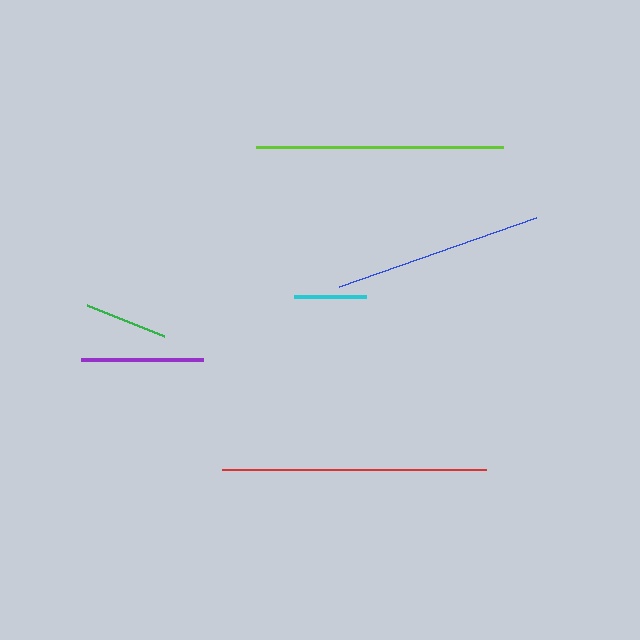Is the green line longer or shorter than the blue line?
The blue line is longer than the green line.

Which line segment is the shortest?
The cyan line is the shortest at approximately 71 pixels.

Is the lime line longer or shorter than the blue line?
The lime line is longer than the blue line.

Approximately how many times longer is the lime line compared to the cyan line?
The lime line is approximately 3.5 times the length of the cyan line.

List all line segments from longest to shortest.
From longest to shortest: red, lime, blue, purple, green, cyan.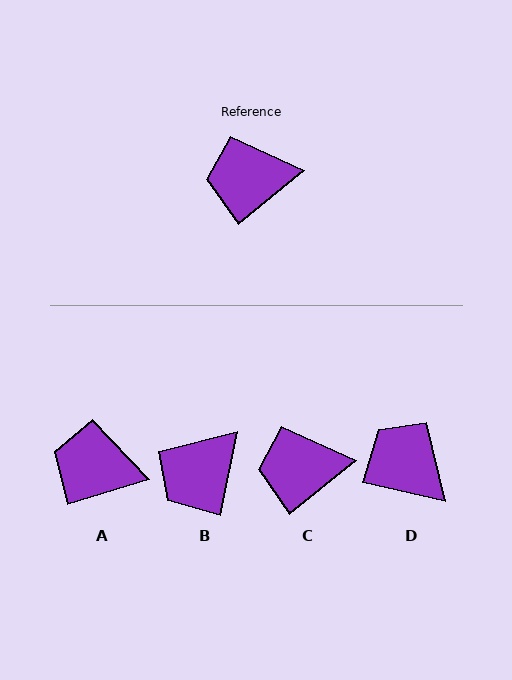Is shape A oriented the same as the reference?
No, it is off by about 22 degrees.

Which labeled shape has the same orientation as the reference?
C.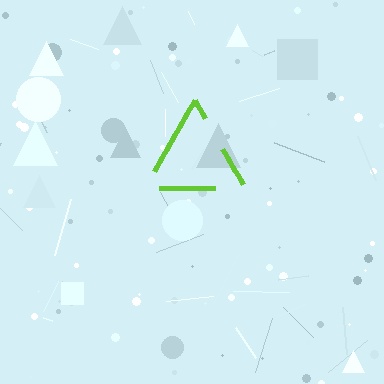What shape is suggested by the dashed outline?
The dashed outline suggests a triangle.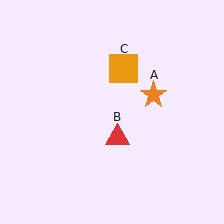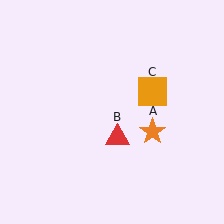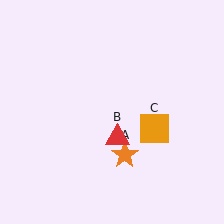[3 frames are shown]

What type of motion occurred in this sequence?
The orange star (object A), orange square (object C) rotated clockwise around the center of the scene.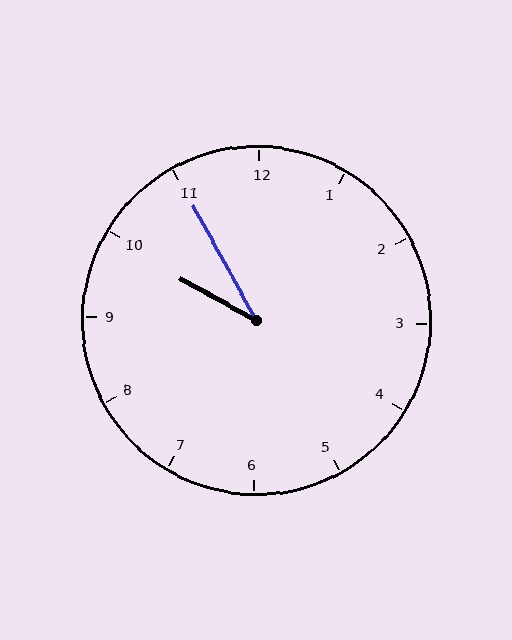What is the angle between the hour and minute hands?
Approximately 32 degrees.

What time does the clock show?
9:55.